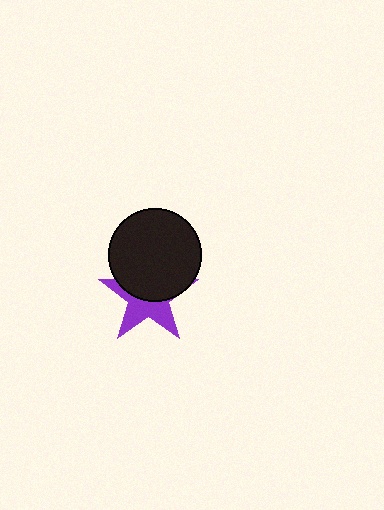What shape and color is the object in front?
The object in front is a black circle.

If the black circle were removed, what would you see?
You would see the complete purple star.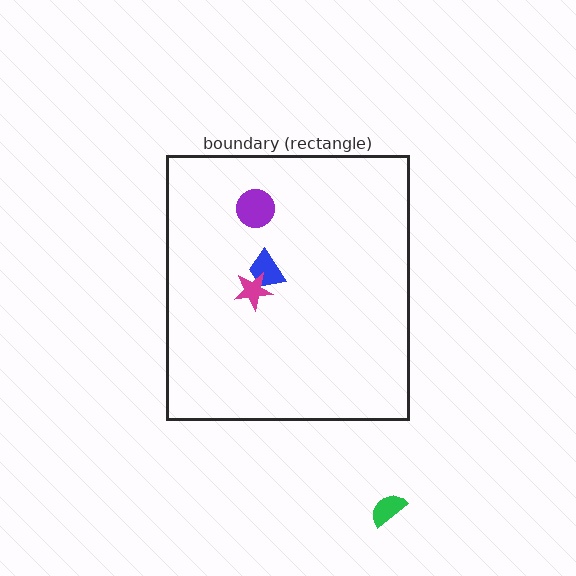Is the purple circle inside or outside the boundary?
Inside.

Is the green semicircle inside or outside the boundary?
Outside.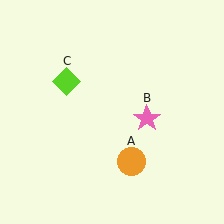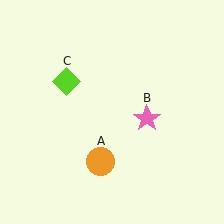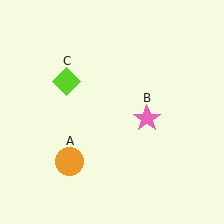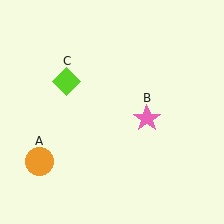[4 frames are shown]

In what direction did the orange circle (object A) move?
The orange circle (object A) moved left.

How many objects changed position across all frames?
1 object changed position: orange circle (object A).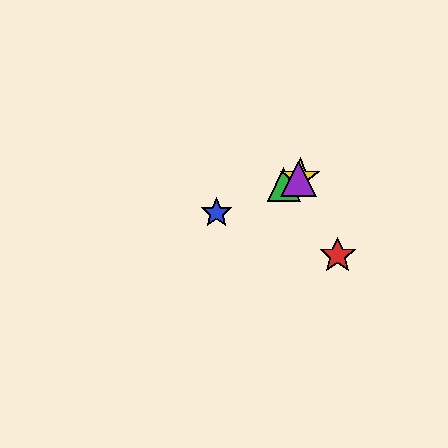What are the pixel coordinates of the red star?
The red star is at (338, 256).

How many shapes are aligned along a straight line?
4 shapes (the blue star, the green triangle, the yellow star, the purple triangle) are aligned along a straight line.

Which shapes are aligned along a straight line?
The blue star, the green triangle, the yellow star, the purple triangle are aligned along a straight line.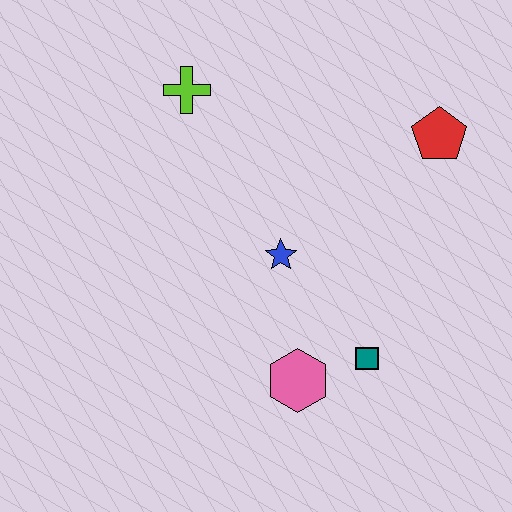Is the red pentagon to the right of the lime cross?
Yes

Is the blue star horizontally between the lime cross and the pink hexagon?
Yes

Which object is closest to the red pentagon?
The blue star is closest to the red pentagon.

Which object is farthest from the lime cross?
The teal square is farthest from the lime cross.